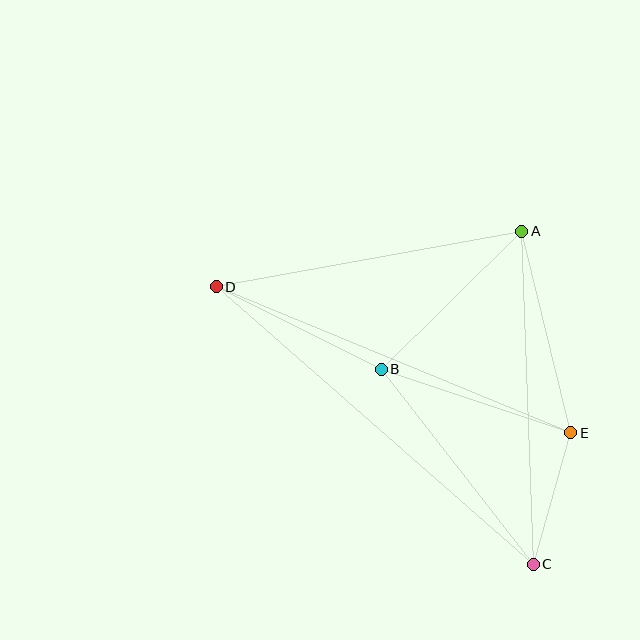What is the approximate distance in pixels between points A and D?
The distance between A and D is approximately 310 pixels.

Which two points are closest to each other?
Points C and E are closest to each other.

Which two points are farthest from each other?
Points C and D are farthest from each other.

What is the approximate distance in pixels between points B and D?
The distance between B and D is approximately 184 pixels.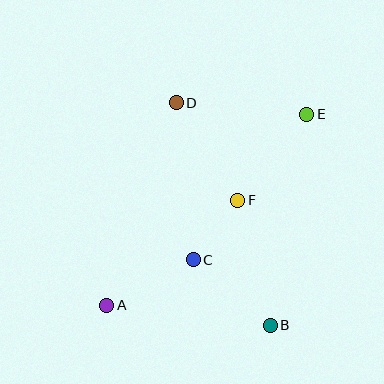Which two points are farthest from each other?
Points A and E are farthest from each other.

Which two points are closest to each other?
Points C and F are closest to each other.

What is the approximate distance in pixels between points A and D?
The distance between A and D is approximately 214 pixels.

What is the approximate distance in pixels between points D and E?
The distance between D and E is approximately 131 pixels.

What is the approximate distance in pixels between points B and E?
The distance between B and E is approximately 214 pixels.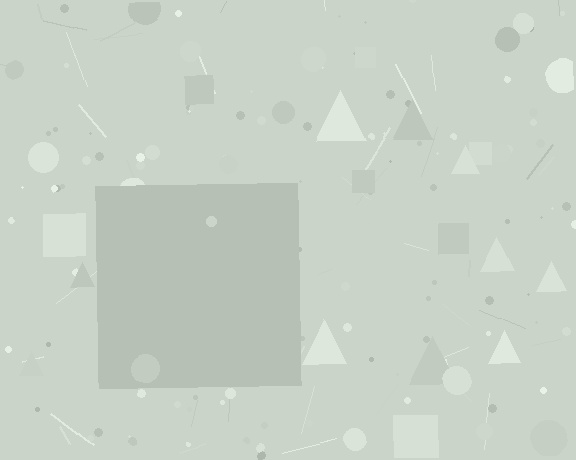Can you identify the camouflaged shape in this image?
The camouflaged shape is a square.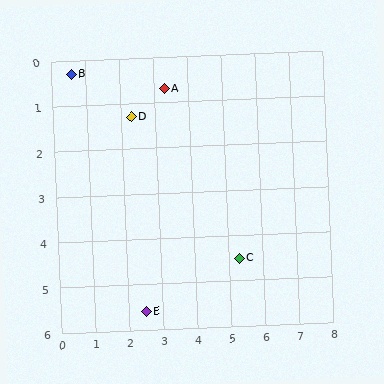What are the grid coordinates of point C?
Point C is at approximately (5.3, 4.5).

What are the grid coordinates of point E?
Point E is at approximately (2.5, 5.6).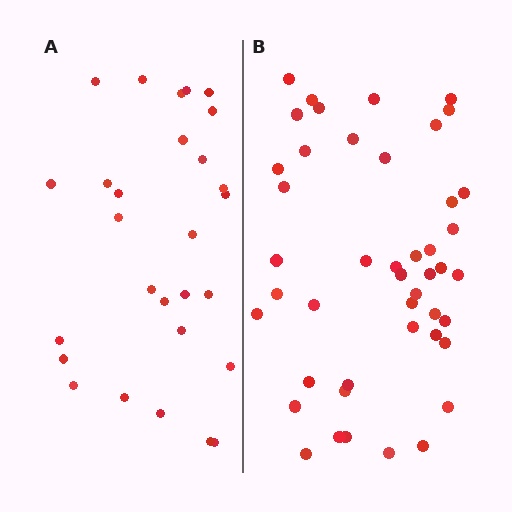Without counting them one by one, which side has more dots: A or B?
Region B (the right region) has more dots.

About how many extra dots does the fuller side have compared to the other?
Region B has approximately 15 more dots than region A.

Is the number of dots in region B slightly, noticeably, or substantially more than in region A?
Region B has substantially more. The ratio is roughly 1.6 to 1.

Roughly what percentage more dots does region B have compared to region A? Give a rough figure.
About 60% more.